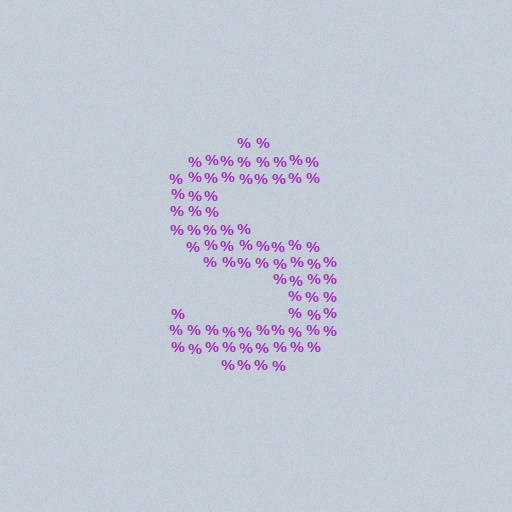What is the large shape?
The large shape is the letter S.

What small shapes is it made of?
It is made of small percent signs.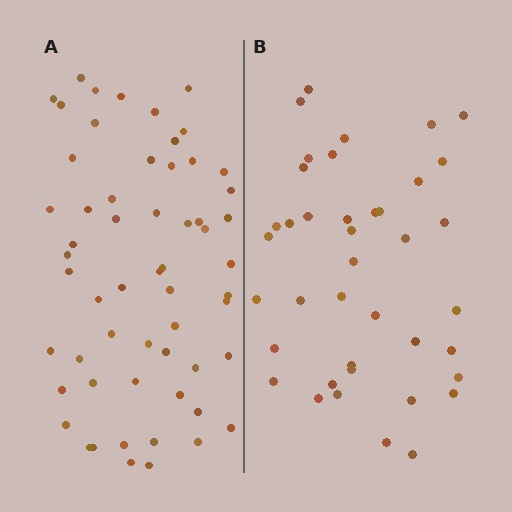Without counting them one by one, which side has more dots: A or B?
Region A (the left region) has more dots.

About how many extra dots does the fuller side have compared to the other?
Region A has approximately 20 more dots than region B.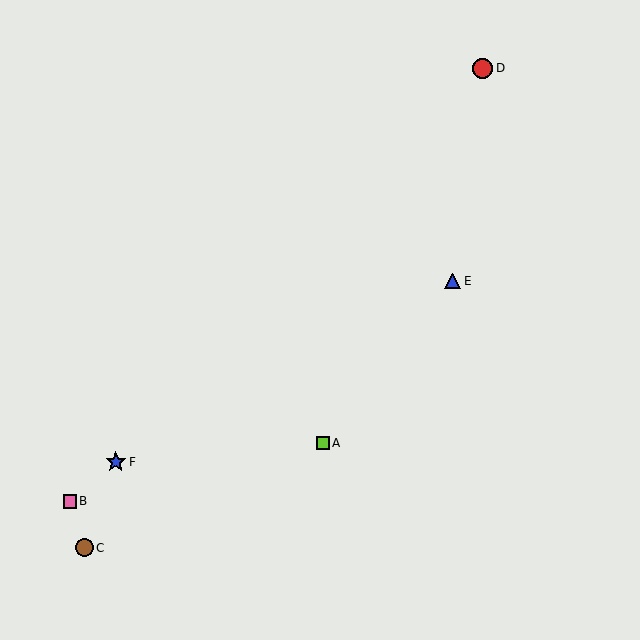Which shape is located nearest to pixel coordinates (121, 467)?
The blue star (labeled F) at (116, 462) is nearest to that location.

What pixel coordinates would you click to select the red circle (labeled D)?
Click at (483, 68) to select the red circle D.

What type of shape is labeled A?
Shape A is a lime square.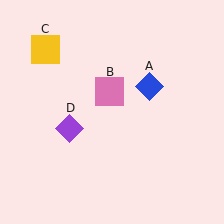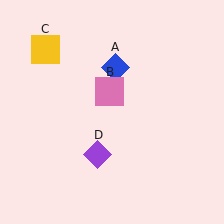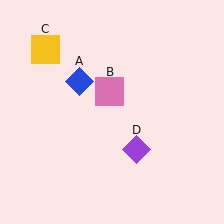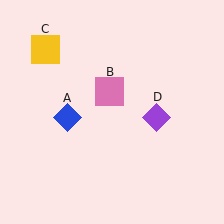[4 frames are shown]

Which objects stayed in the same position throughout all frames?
Pink square (object B) and yellow square (object C) remained stationary.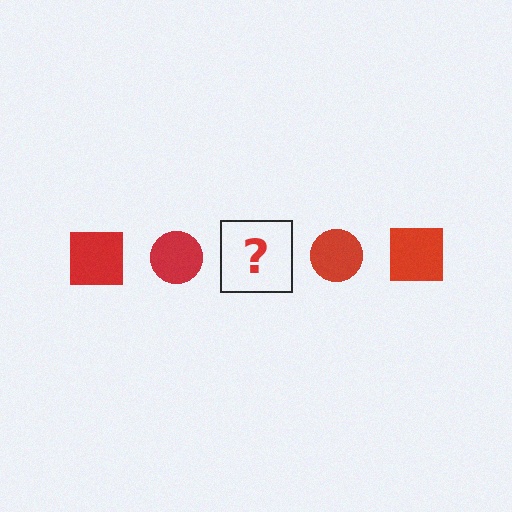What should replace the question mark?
The question mark should be replaced with a red square.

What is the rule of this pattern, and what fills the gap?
The rule is that the pattern cycles through square, circle shapes in red. The gap should be filled with a red square.